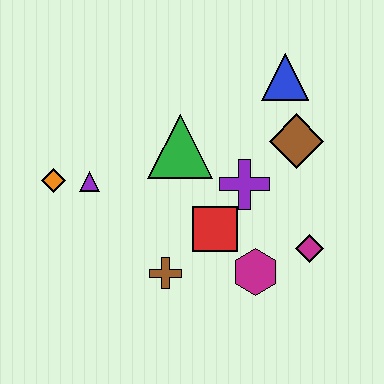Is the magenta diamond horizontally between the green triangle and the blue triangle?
No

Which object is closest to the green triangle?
The purple cross is closest to the green triangle.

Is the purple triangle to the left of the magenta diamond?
Yes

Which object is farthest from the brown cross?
The blue triangle is farthest from the brown cross.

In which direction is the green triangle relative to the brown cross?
The green triangle is above the brown cross.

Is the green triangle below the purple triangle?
No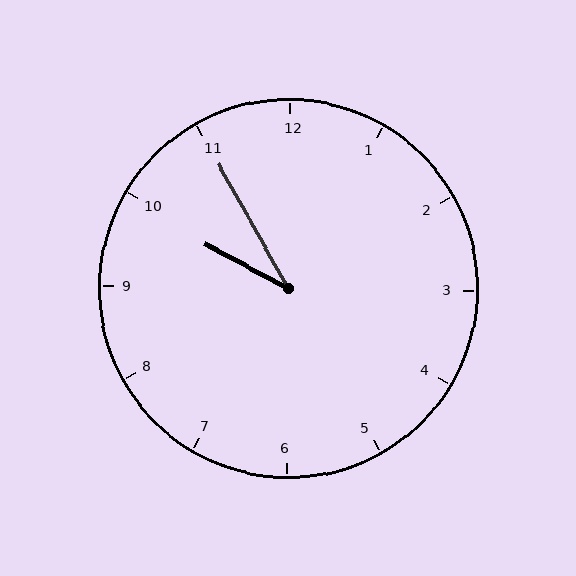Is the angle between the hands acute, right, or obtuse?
It is acute.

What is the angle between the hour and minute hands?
Approximately 32 degrees.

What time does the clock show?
9:55.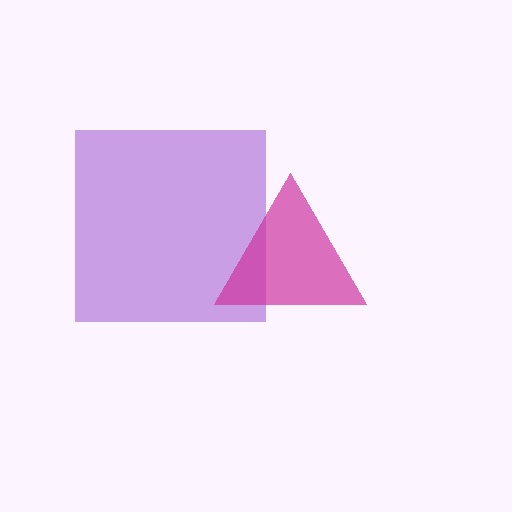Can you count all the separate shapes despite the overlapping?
Yes, there are 2 separate shapes.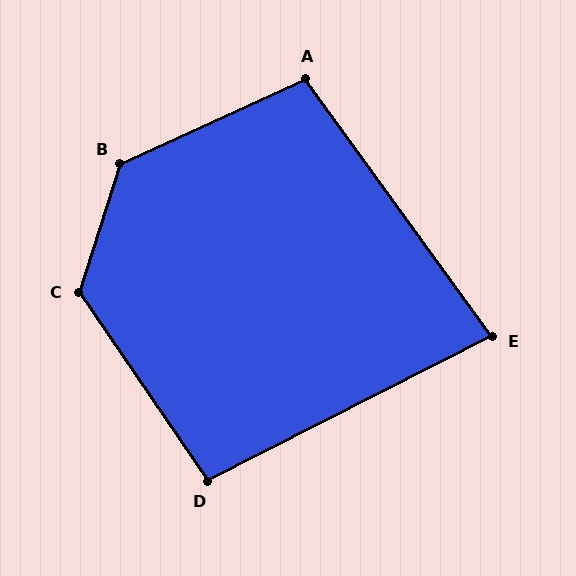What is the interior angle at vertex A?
Approximately 102 degrees (obtuse).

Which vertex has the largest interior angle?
B, at approximately 132 degrees.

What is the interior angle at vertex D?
Approximately 97 degrees (obtuse).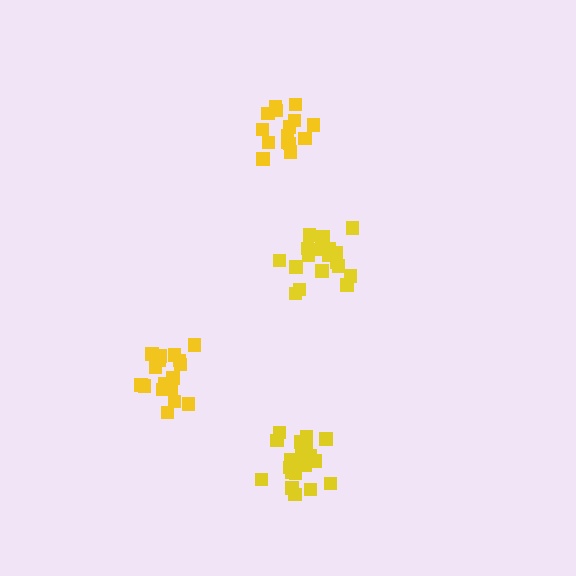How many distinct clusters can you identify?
There are 4 distinct clusters.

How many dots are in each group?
Group 1: 19 dots, Group 2: 18 dots, Group 3: 15 dots, Group 4: 19 dots (71 total).